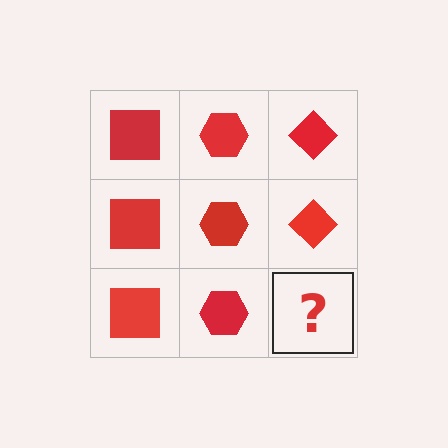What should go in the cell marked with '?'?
The missing cell should contain a red diamond.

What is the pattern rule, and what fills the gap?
The rule is that each column has a consistent shape. The gap should be filled with a red diamond.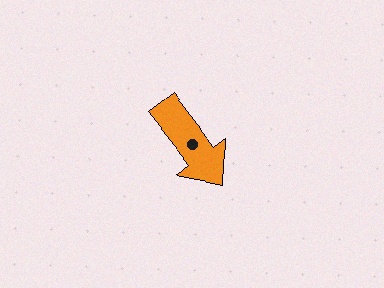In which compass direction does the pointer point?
Southeast.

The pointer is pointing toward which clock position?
Roughly 5 o'clock.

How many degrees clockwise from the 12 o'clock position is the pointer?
Approximately 142 degrees.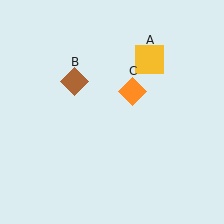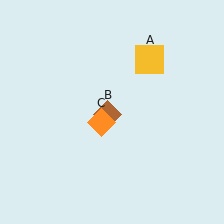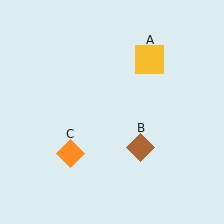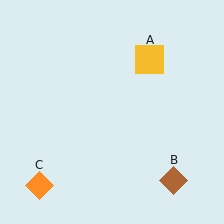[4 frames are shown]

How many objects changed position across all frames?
2 objects changed position: brown diamond (object B), orange diamond (object C).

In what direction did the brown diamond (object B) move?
The brown diamond (object B) moved down and to the right.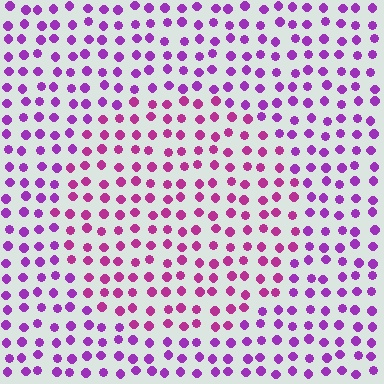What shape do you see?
I see a circle.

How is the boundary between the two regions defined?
The boundary is defined purely by a slight shift in hue (about 28 degrees). Spacing, size, and orientation are identical on both sides.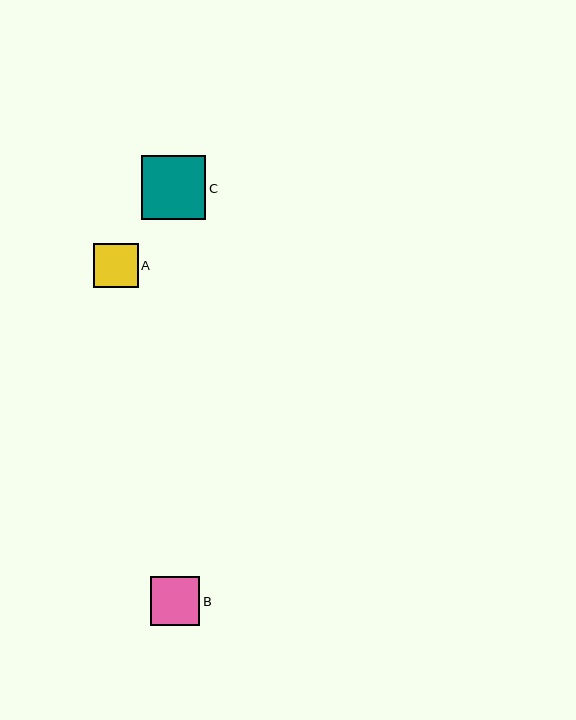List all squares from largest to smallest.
From largest to smallest: C, B, A.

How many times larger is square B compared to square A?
Square B is approximately 1.1 times the size of square A.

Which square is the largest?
Square C is the largest with a size of approximately 65 pixels.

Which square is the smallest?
Square A is the smallest with a size of approximately 44 pixels.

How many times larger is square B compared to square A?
Square B is approximately 1.1 times the size of square A.